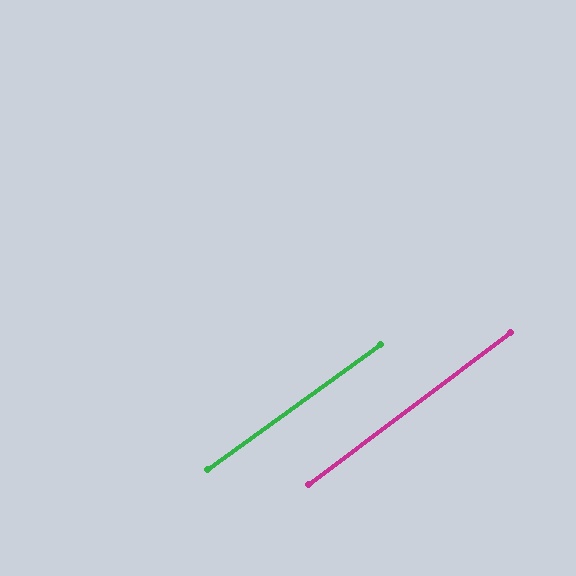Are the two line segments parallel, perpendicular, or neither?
Parallel — their directions differ by only 1.1°.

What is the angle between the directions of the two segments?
Approximately 1 degree.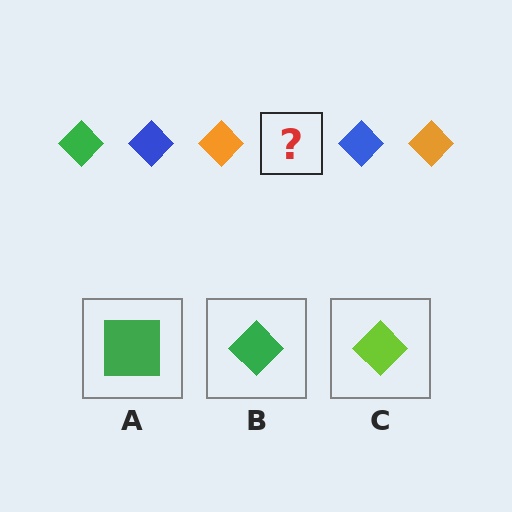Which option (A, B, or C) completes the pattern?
B.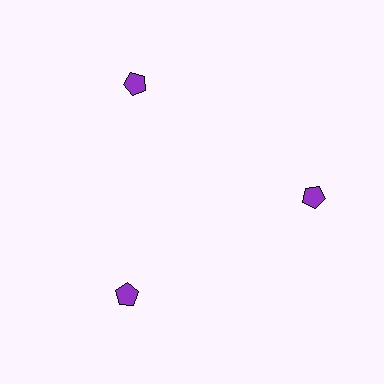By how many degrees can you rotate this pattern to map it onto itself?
The pattern maps onto itself every 120 degrees of rotation.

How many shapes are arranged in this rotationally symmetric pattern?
There are 3 shapes, arranged in 3 groups of 1.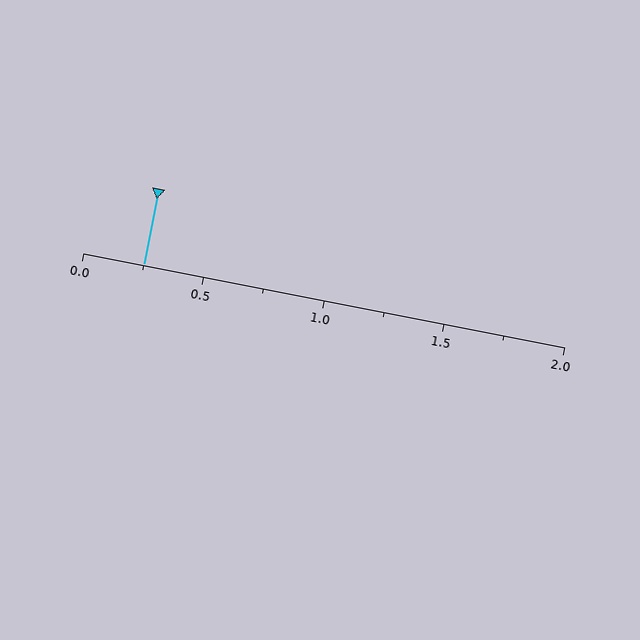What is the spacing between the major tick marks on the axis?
The major ticks are spaced 0.5 apart.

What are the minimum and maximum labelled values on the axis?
The axis runs from 0.0 to 2.0.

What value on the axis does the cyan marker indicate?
The marker indicates approximately 0.25.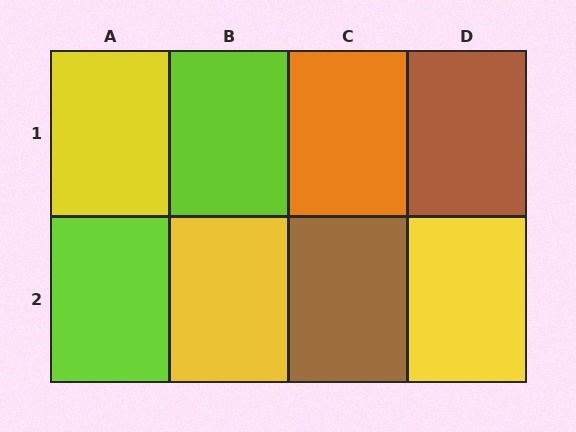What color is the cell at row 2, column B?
Yellow.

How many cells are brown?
2 cells are brown.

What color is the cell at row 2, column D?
Yellow.